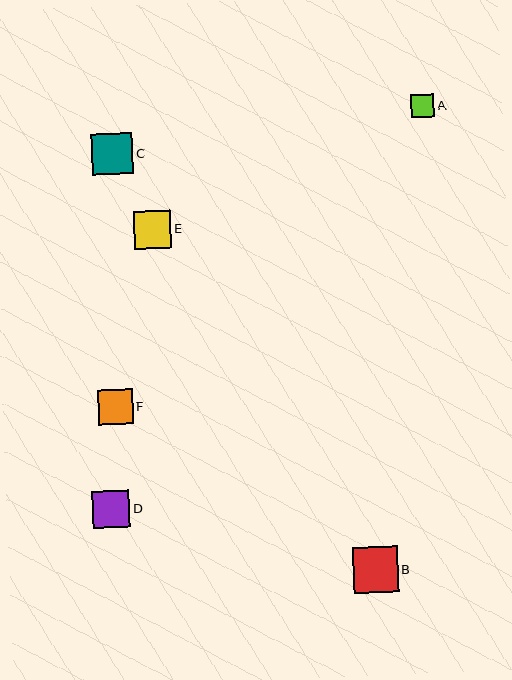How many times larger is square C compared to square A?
Square C is approximately 1.7 times the size of square A.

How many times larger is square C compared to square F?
Square C is approximately 1.2 times the size of square F.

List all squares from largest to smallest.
From largest to smallest: B, C, E, D, F, A.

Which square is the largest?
Square B is the largest with a size of approximately 45 pixels.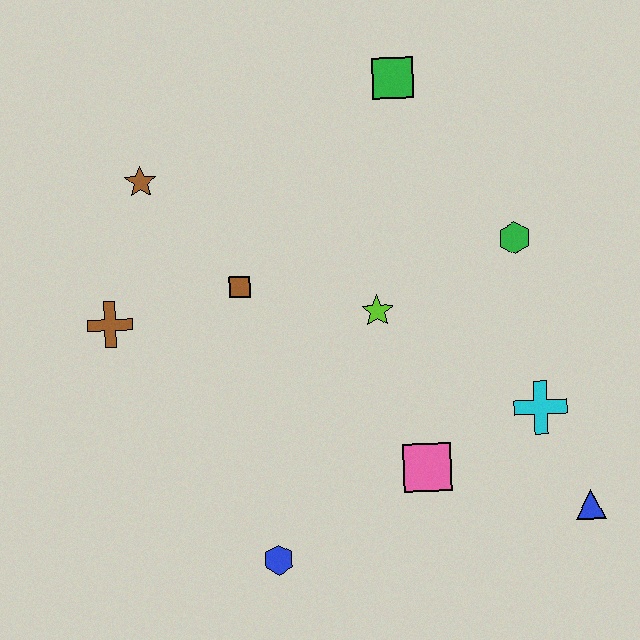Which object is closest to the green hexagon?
The lime star is closest to the green hexagon.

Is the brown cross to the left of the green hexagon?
Yes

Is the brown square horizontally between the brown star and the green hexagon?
Yes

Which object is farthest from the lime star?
The blue triangle is farthest from the lime star.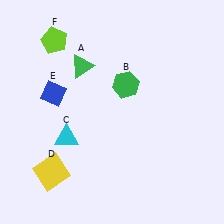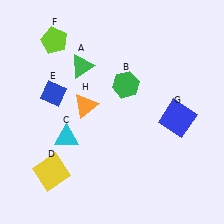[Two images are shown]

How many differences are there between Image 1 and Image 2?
There are 2 differences between the two images.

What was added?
A blue square (G), an orange triangle (H) were added in Image 2.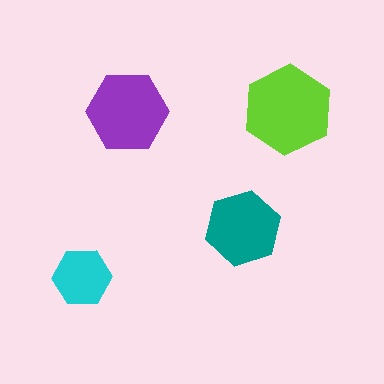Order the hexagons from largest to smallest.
the lime one, the purple one, the teal one, the cyan one.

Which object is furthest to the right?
The lime hexagon is rightmost.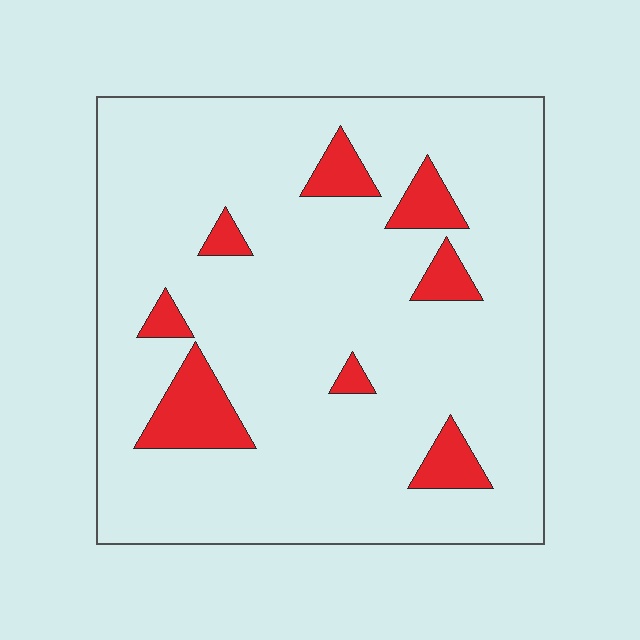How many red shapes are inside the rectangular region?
8.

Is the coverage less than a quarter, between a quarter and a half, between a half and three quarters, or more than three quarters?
Less than a quarter.